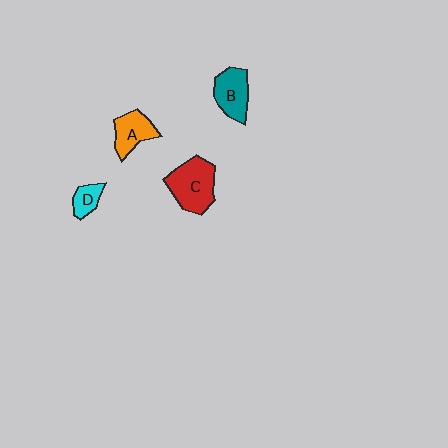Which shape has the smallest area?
Shape D (cyan).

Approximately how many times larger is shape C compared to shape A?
Approximately 1.5 times.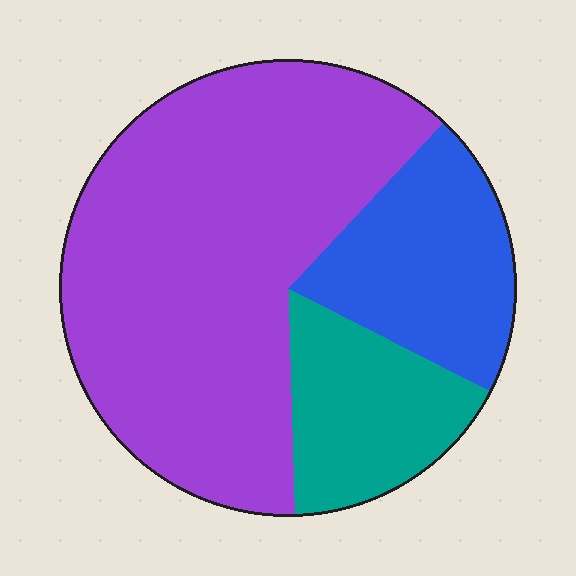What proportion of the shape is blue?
Blue covers 20% of the shape.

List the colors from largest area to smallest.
From largest to smallest: purple, blue, teal.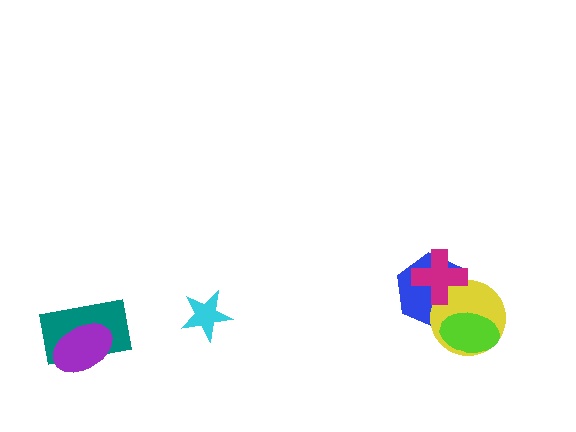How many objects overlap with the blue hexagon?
3 objects overlap with the blue hexagon.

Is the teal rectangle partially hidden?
Yes, it is partially covered by another shape.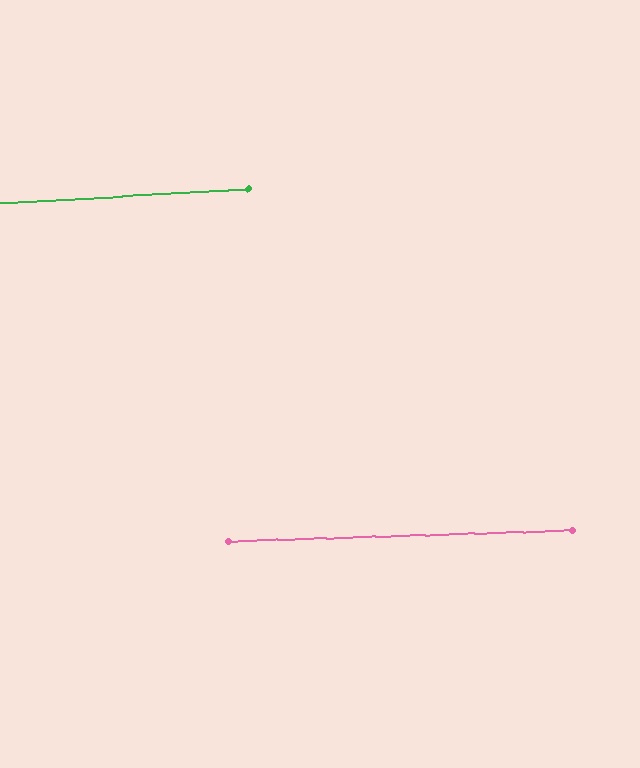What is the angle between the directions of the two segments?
Approximately 1 degree.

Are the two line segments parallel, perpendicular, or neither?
Parallel — their directions differ by only 1.4°.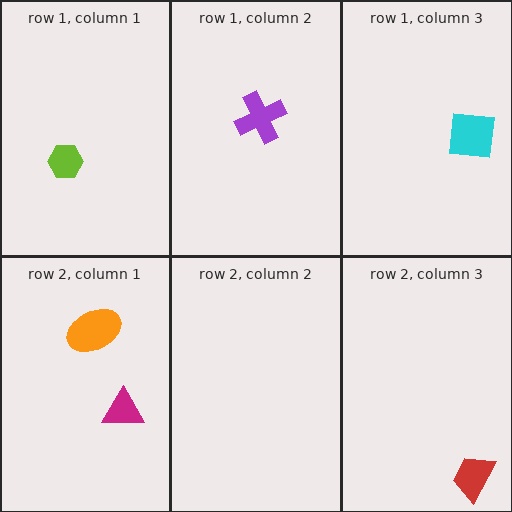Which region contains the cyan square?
The row 1, column 3 region.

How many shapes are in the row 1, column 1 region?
1.